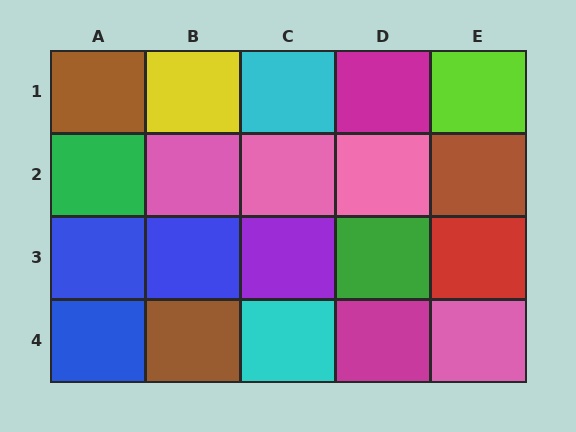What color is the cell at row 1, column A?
Brown.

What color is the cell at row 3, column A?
Blue.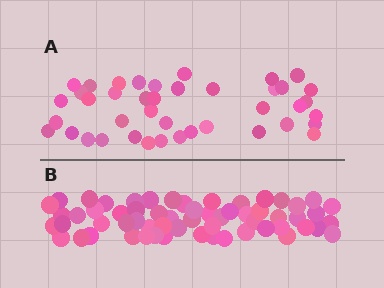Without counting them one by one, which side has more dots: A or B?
Region B (the bottom region) has more dots.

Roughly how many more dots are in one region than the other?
Region B has approximately 20 more dots than region A.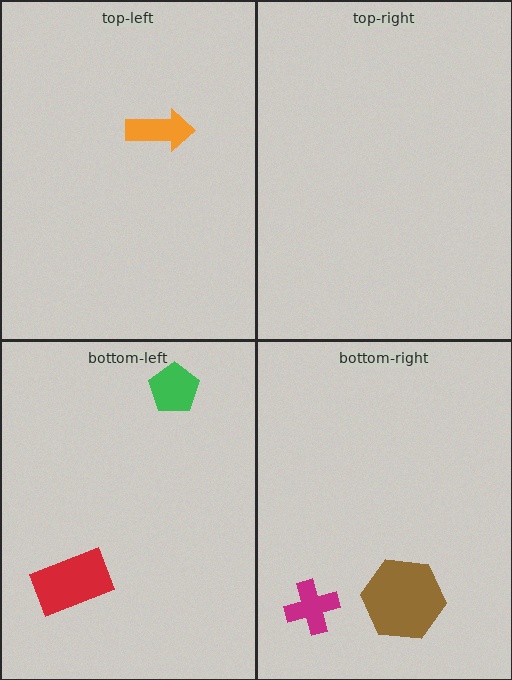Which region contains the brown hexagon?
The bottom-right region.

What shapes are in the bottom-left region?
The red rectangle, the green pentagon.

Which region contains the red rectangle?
The bottom-left region.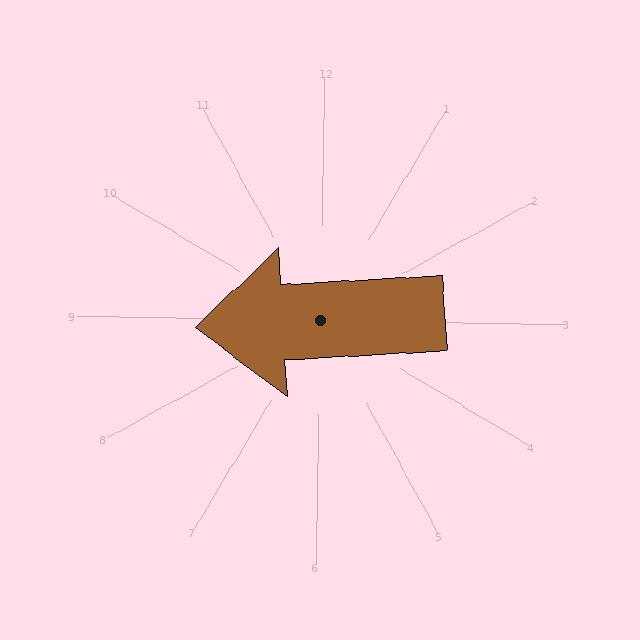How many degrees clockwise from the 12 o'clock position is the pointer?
Approximately 266 degrees.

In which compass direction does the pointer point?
West.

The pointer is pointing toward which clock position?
Roughly 9 o'clock.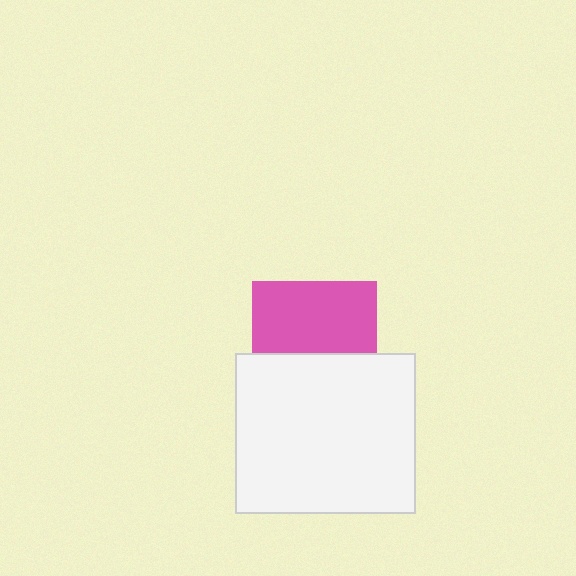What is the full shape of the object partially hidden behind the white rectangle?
The partially hidden object is a pink square.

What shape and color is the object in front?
The object in front is a white rectangle.